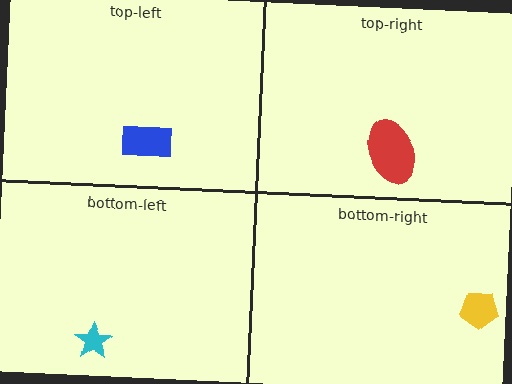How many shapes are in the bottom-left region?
1.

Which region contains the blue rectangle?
The top-left region.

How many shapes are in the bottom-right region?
1.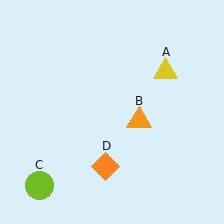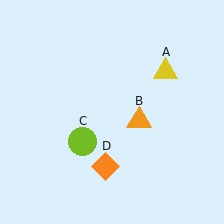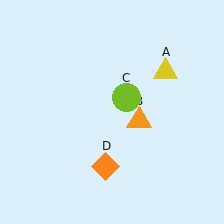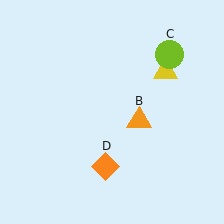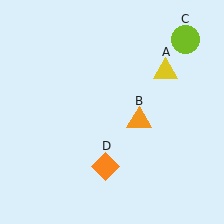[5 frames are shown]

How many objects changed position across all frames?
1 object changed position: lime circle (object C).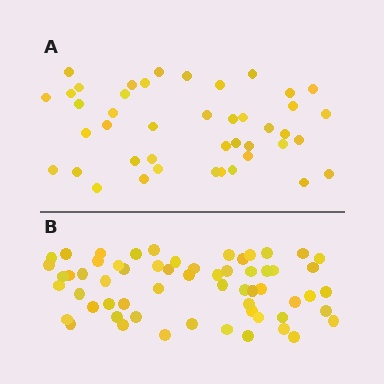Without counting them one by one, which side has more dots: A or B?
Region B (the bottom region) has more dots.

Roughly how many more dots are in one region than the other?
Region B has approximately 15 more dots than region A.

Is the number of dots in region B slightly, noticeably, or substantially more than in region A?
Region B has noticeably more, but not dramatically so. The ratio is roughly 1.4 to 1.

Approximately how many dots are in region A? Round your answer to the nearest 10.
About 40 dots. (The exact count is 43, which rounds to 40.)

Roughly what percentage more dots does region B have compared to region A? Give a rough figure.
About 40% more.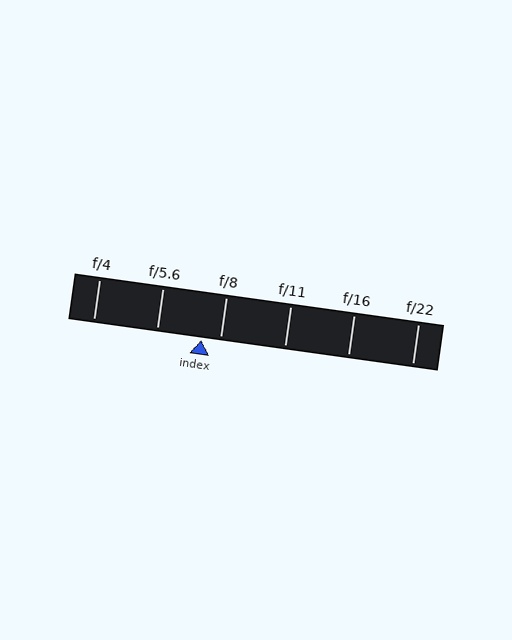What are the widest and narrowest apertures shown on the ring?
The widest aperture shown is f/4 and the narrowest is f/22.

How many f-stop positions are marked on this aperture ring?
There are 6 f-stop positions marked.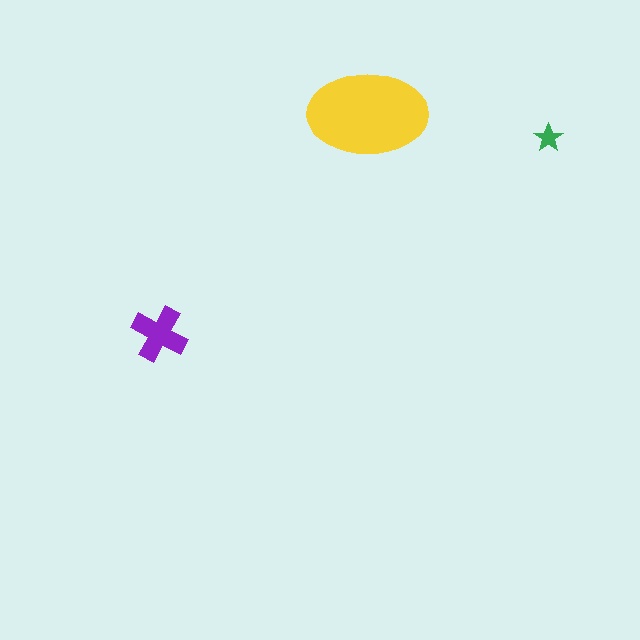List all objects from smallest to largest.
The green star, the purple cross, the yellow ellipse.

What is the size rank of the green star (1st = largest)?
3rd.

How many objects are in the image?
There are 3 objects in the image.